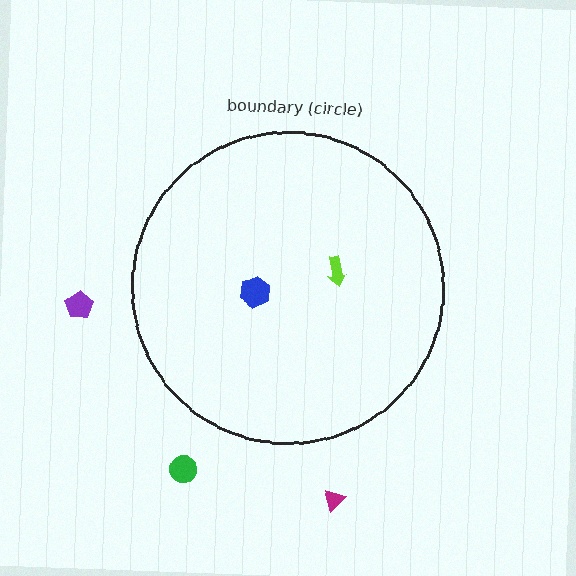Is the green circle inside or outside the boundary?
Outside.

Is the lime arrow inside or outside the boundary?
Inside.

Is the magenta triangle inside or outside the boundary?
Outside.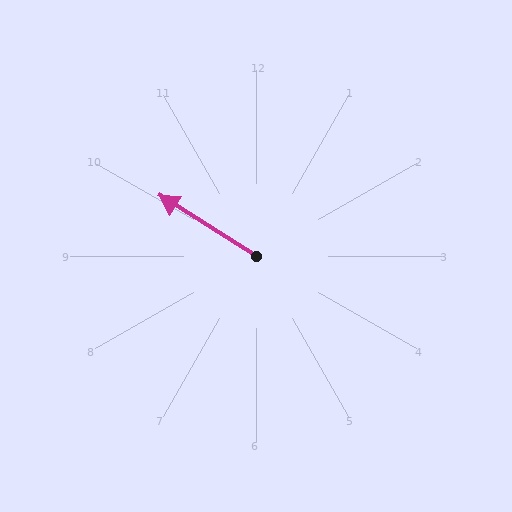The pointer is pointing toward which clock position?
Roughly 10 o'clock.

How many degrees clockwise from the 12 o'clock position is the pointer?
Approximately 302 degrees.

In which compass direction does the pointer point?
Northwest.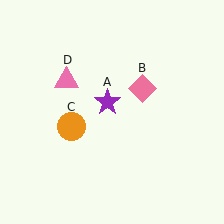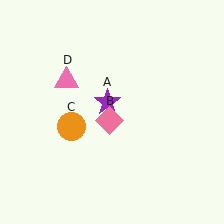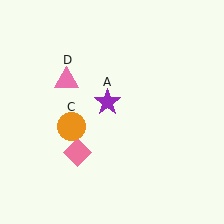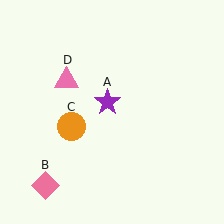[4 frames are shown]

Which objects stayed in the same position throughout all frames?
Purple star (object A) and orange circle (object C) and pink triangle (object D) remained stationary.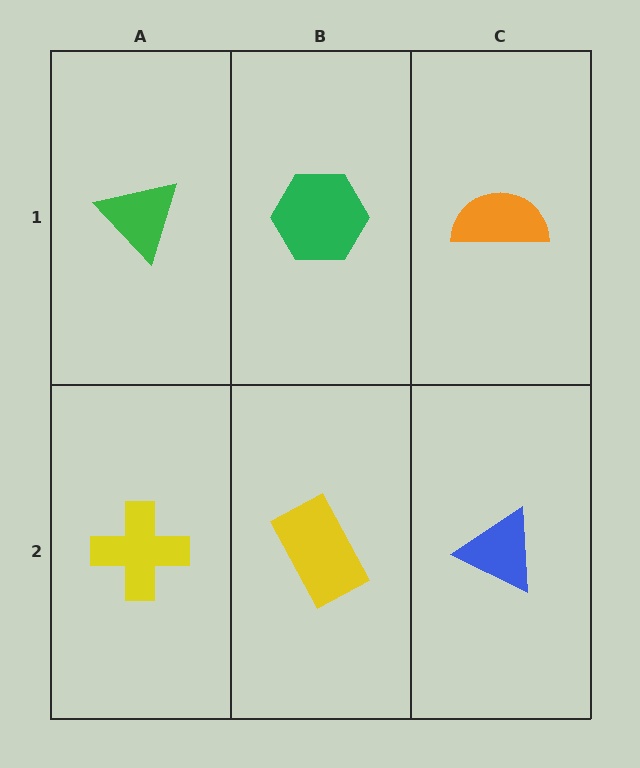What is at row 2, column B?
A yellow rectangle.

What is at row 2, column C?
A blue triangle.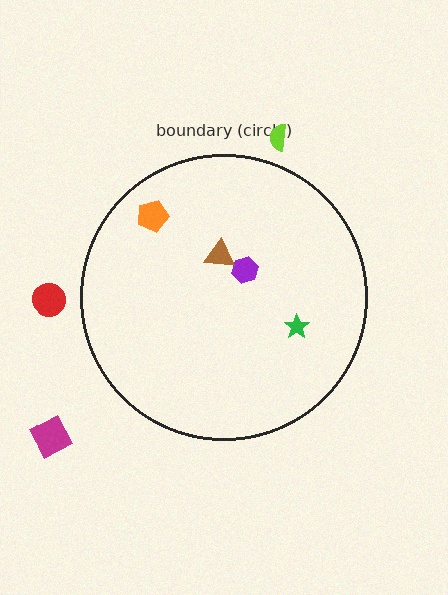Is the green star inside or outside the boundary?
Inside.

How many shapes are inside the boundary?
4 inside, 3 outside.